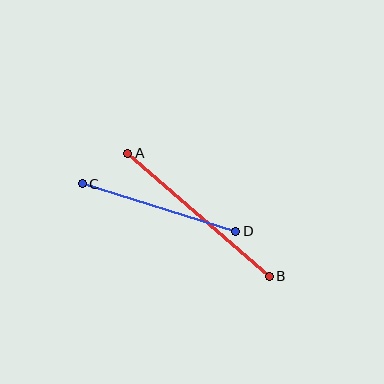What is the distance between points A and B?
The distance is approximately 187 pixels.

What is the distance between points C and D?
The distance is approximately 160 pixels.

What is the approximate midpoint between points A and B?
The midpoint is at approximately (199, 215) pixels.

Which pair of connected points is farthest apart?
Points A and B are farthest apart.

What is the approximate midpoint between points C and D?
The midpoint is at approximately (159, 208) pixels.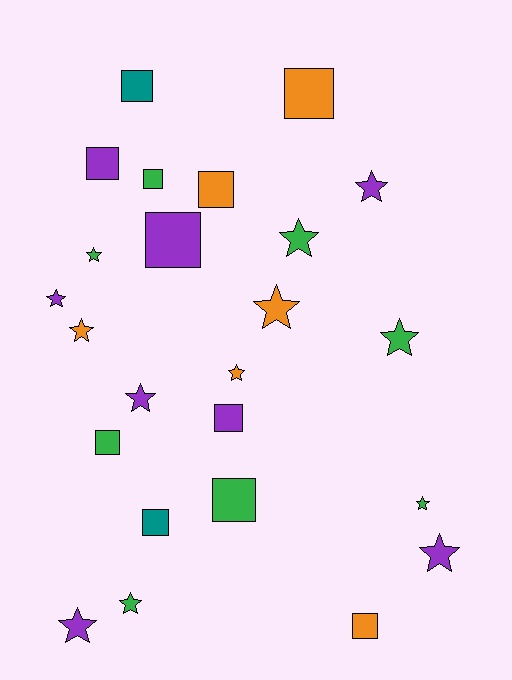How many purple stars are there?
There are 5 purple stars.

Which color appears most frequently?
Green, with 8 objects.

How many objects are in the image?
There are 24 objects.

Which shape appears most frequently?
Star, with 13 objects.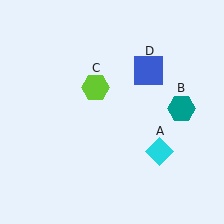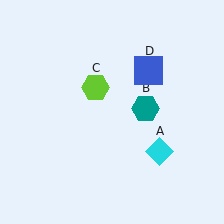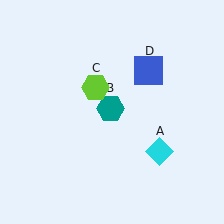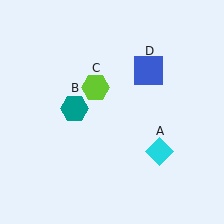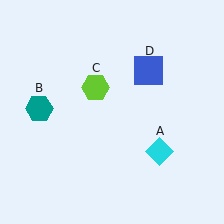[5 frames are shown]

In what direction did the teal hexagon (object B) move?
The teal hexagon (object B) moved left.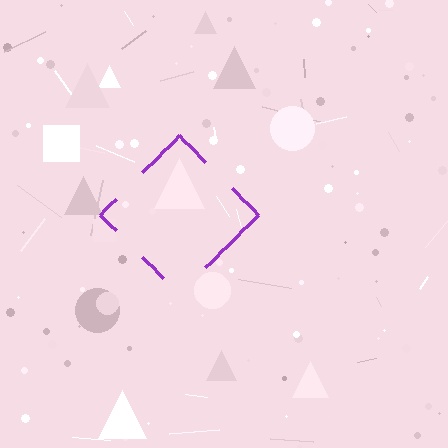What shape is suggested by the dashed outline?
The dashed outline suggests a diamond.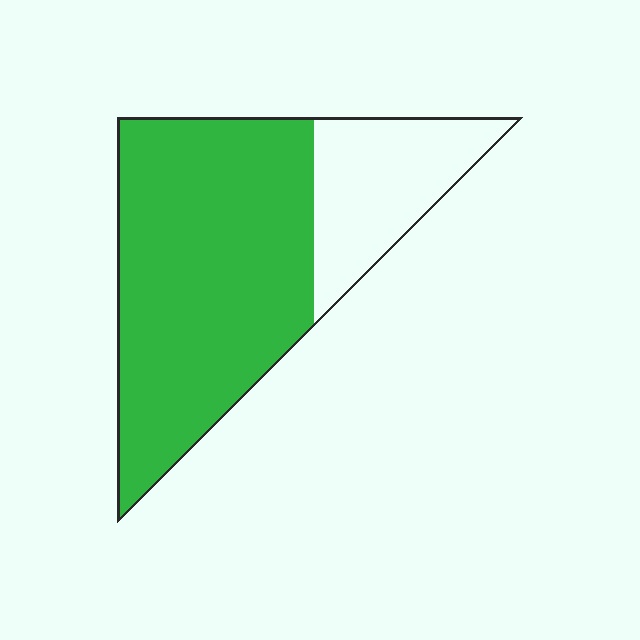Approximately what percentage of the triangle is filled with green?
Approximately 75%.